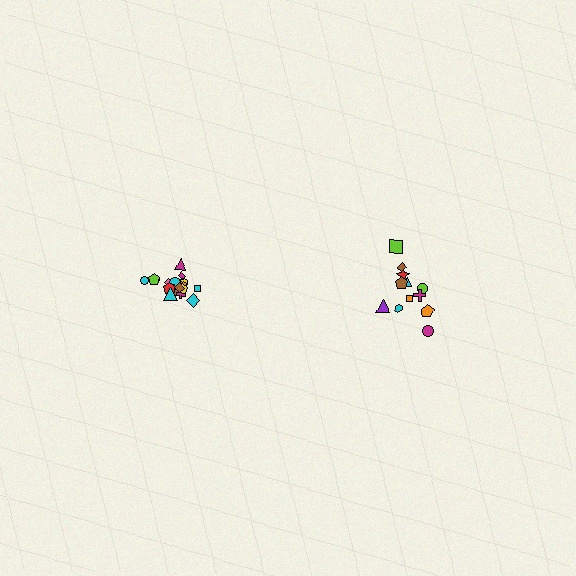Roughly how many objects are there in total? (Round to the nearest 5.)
Roughly 30 objects in total.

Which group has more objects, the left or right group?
The left group.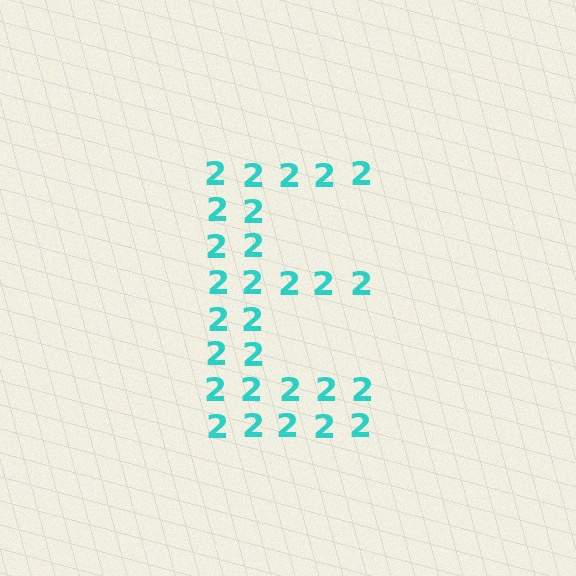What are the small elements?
The small elements are digit 2's.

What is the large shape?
The large shape is the letter E.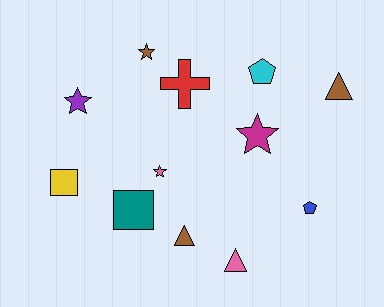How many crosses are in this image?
There is 1 cross.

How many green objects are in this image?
There are no green objects.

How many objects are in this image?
There are 12 objects.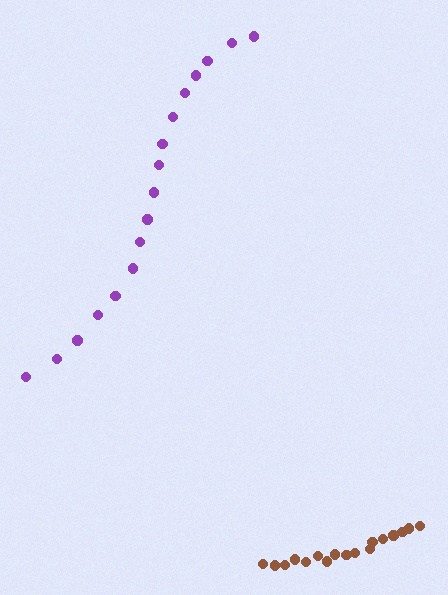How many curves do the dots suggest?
There are 2 distinct paths.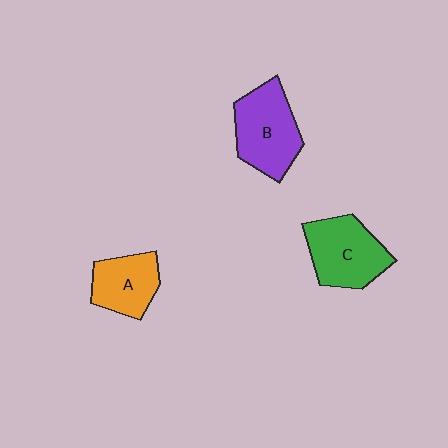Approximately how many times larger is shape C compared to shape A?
Approximately 1.3 times.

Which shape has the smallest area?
Shape A (orange).